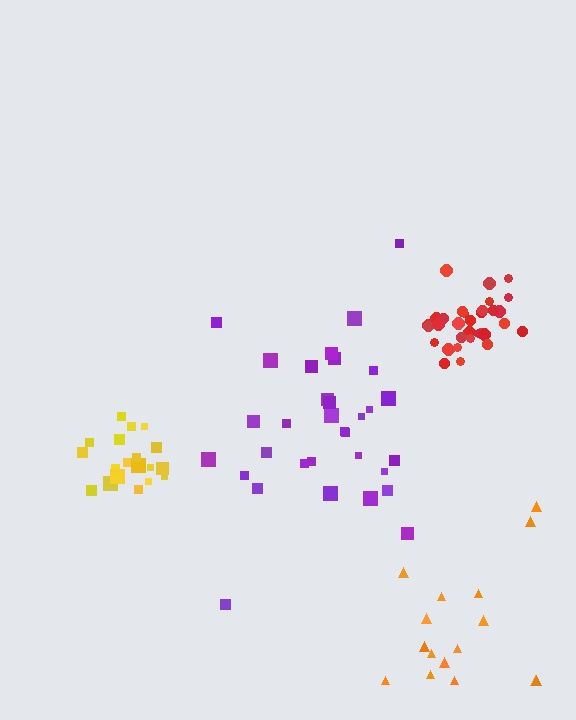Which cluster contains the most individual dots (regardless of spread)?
Purple (32).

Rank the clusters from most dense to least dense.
red, yellow, purple, orange.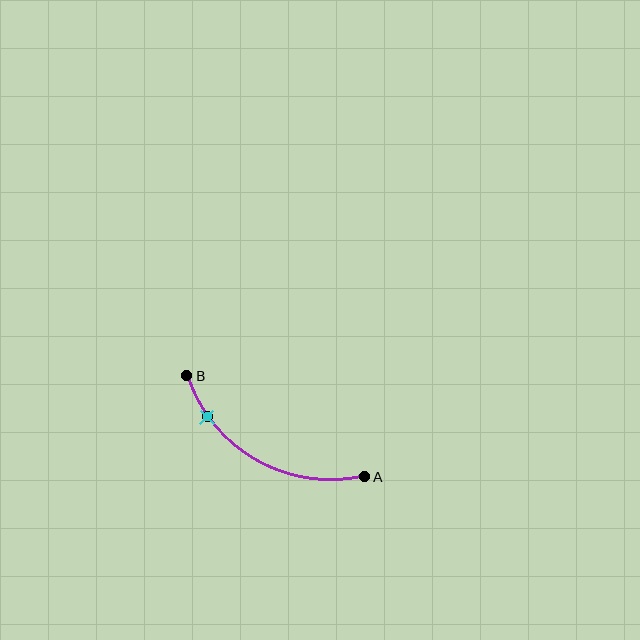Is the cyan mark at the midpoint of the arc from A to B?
No. The cyan mark lies on the arc but is closer to endpoint B. The arc midpoint would be at the point on the curve equidistant along the arc from both A and B.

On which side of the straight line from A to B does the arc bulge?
The arc bulges below the straight line connecting A and B.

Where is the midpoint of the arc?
The arc midpoint is the point on the curve farthest from the straight line joining A and B. It sits below that line.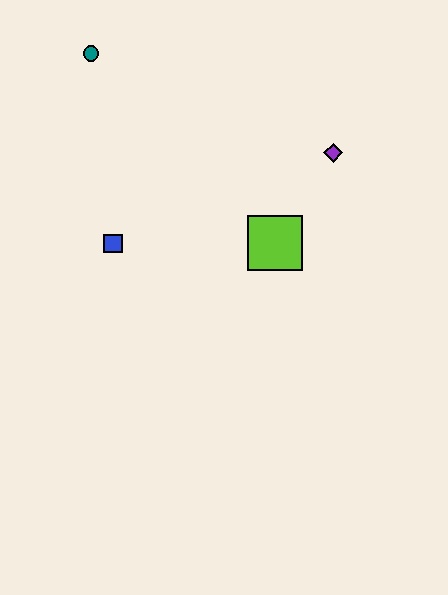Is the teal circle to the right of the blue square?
No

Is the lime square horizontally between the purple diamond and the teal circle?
Yes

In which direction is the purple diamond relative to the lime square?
The purple diamond is above the lime square.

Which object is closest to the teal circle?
The blue square is closest to the teal circle.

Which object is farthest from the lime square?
The teal circle is farthest from the lime square.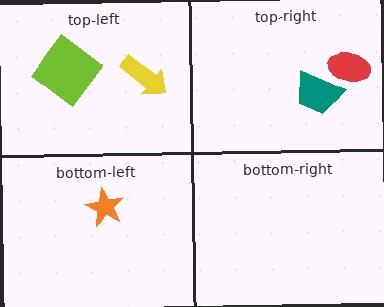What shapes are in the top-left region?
The yellow arrow, the lime diamond.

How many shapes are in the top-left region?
2.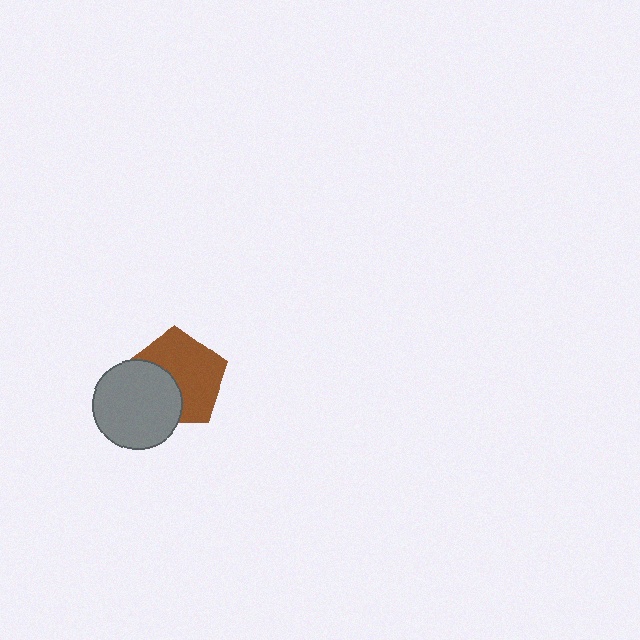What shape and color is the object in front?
The object in front is a gray circle.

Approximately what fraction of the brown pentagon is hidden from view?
Roughly 38% of the brown pentagon is hidden behind the gray circle.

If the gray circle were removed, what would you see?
You would see the complete brown pentagon.